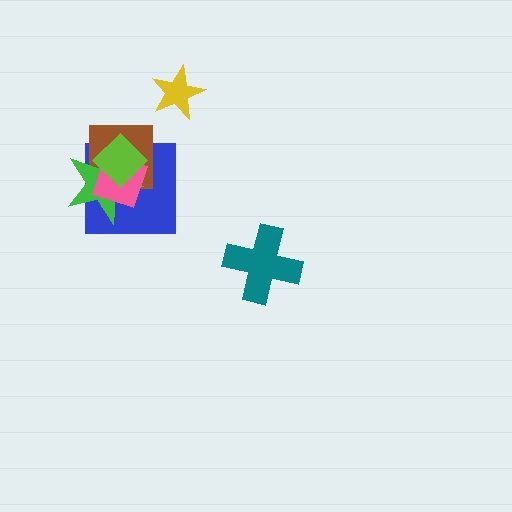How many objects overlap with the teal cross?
0 objects overlap with the teal cross.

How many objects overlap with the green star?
4 objects overlap with the green star.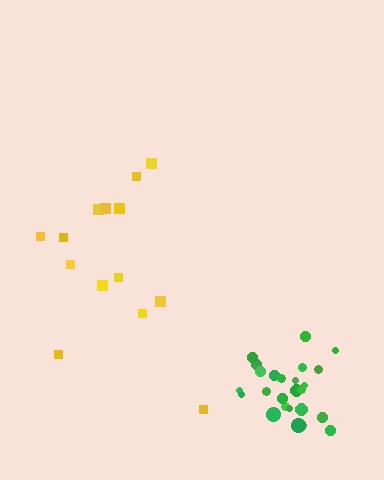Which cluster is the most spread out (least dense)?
Yellow.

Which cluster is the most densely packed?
Green.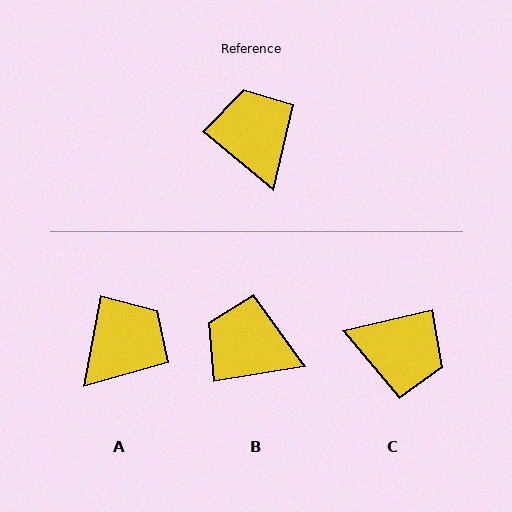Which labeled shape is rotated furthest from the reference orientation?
C, about 127 degrees away.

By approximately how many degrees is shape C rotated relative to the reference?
Approximately 127 degrees clockwise.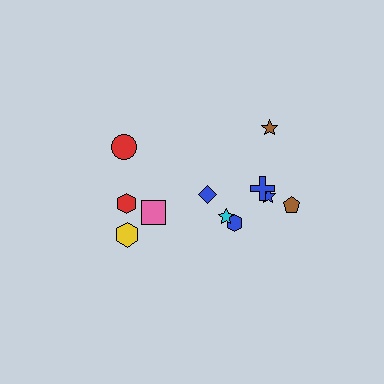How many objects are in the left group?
There are 4 objects.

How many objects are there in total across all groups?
There are 11 objects.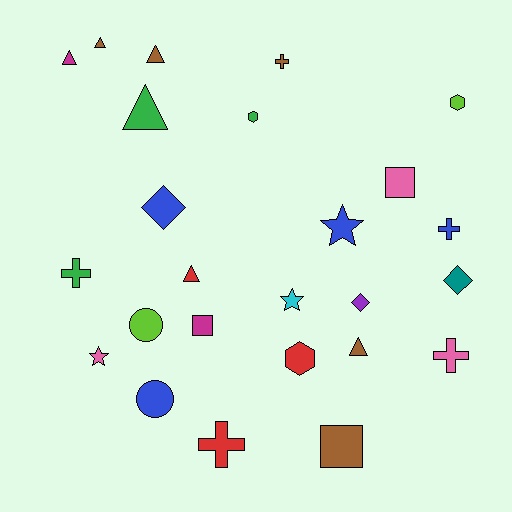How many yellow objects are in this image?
There are no yellow objects.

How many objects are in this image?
There are 25 objects.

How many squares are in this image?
There are 3 squares.